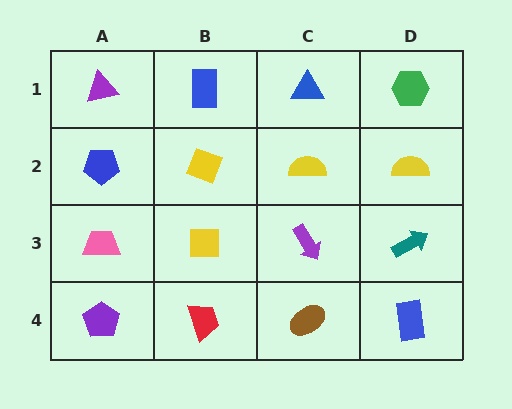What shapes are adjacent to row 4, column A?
A pink trapezoid (row 3, column A), a red trapezoid (row 4, column B).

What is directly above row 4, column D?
A teal arrow.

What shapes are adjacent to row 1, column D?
A yellow semicircle (row 2, column D), a blue triangle (row 1, column C).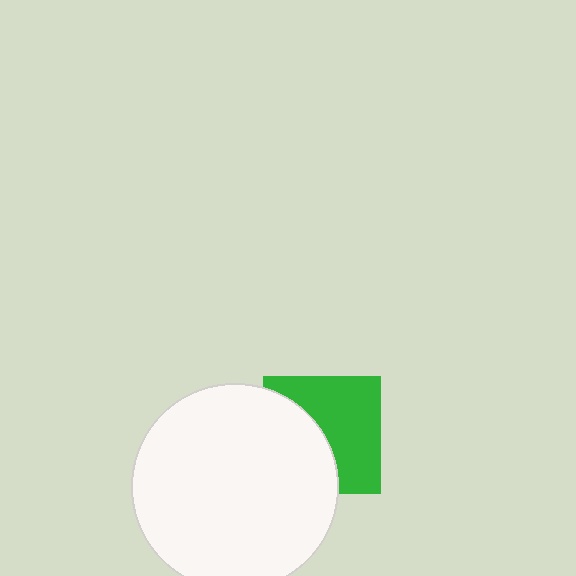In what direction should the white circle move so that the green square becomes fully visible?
The white circle should move left. That is the shortest direction to clear the overlap and leave the green square fully visible.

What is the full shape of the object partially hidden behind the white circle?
The partially hidden object is a green square.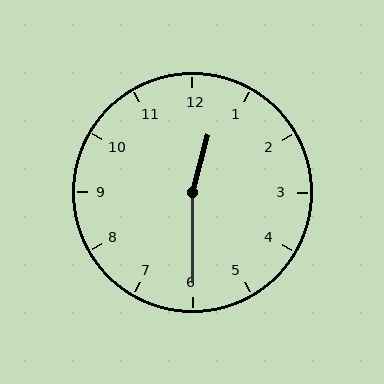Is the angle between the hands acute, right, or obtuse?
It is obtuse.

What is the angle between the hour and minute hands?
Approximately 165 degrees.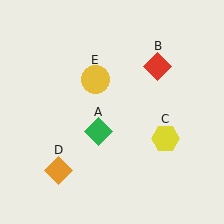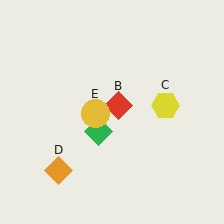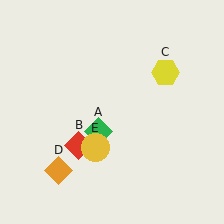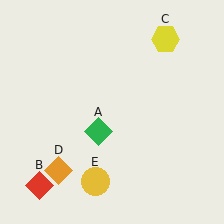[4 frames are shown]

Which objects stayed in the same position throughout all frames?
Green diamond (object A) and orange diamond (object D) remained stationary.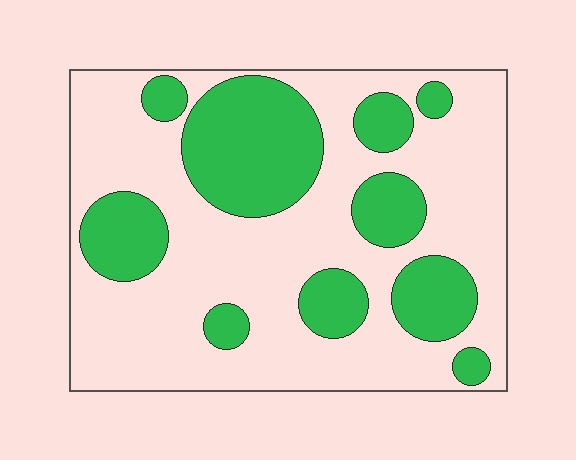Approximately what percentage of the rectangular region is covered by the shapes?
Approximately 30%.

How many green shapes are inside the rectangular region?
10.